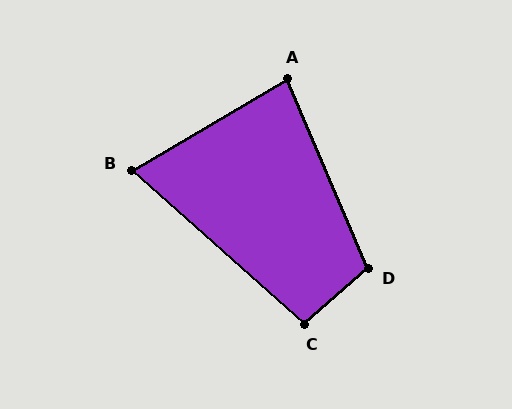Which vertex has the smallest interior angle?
B, at approximately 72 degrees.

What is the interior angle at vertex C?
Approximately 97 degrees (obtuse).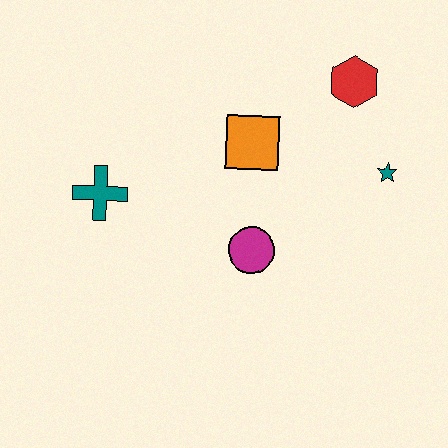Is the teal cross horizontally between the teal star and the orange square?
No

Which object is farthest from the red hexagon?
The teal cross is farthest from the red hexagon.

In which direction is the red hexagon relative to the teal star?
The red hexagon is above the teal star.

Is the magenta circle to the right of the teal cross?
Yes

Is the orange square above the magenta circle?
Yes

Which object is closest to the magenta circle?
The orange square is closest to the magenta circle.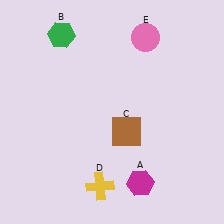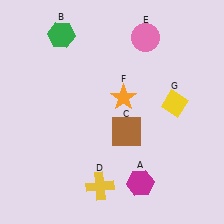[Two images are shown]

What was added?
An orange star (F), a yellow diamond (G) were added in Image 2.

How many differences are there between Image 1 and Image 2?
There are 2 differences between the two images.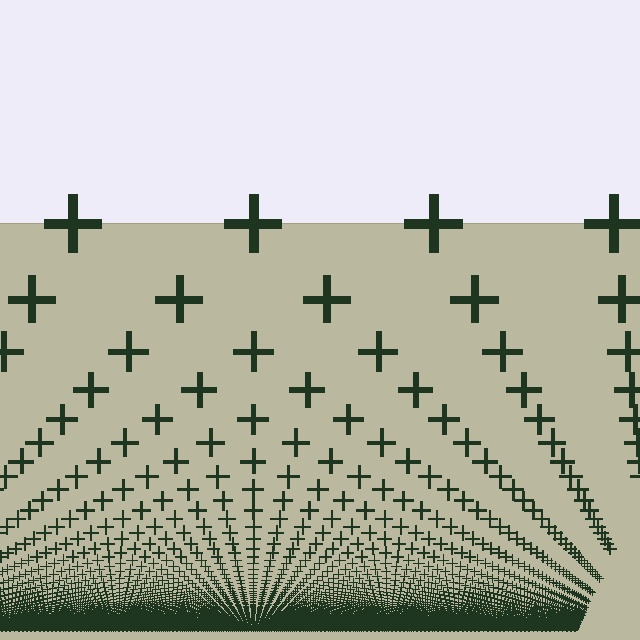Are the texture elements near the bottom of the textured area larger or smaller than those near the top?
Smaller. The gradient is inverted — elements near the bottom are smaller and denser.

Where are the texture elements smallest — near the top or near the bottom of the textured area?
Near the bottom.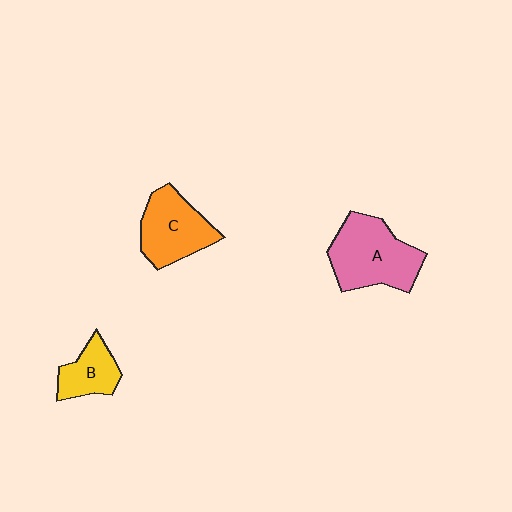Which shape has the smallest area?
Shape B (yellow).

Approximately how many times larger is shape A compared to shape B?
Approximately 2.0 times.